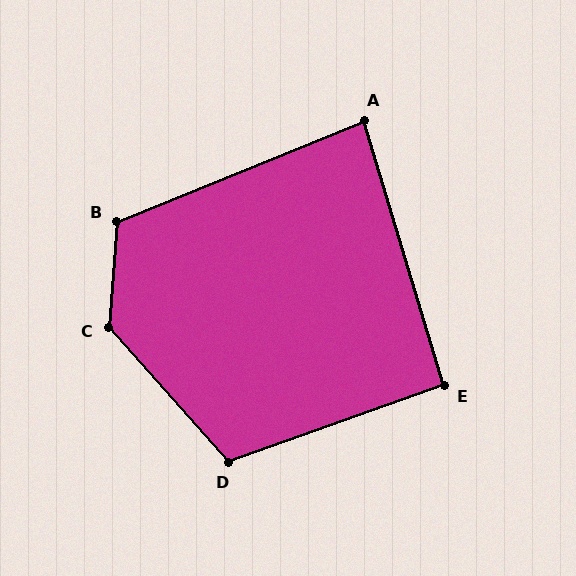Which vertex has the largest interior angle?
C, at approximately 134 degrees.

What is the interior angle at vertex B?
Approximately 117 degrees (obtuse).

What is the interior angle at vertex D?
Approximately 112 degrees (obtuse).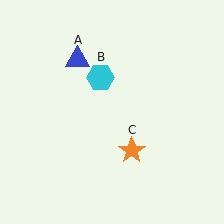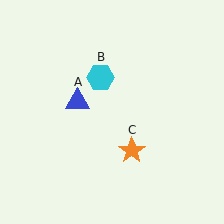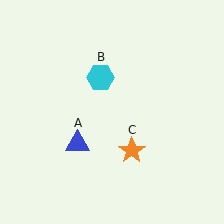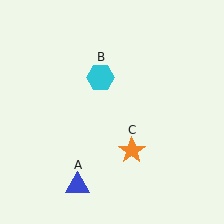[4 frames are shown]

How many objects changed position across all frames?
1 object changed position: blue triangle (object A).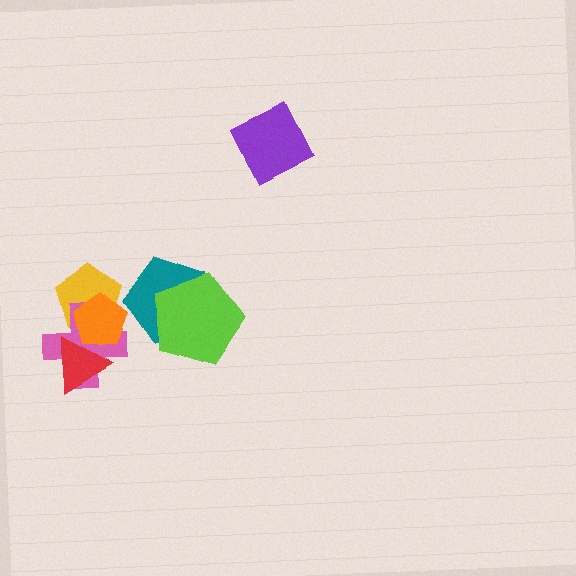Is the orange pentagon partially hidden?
Yes, it is partially covered by another shape.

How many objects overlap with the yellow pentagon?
2 objects overlap with the yellow pentagon.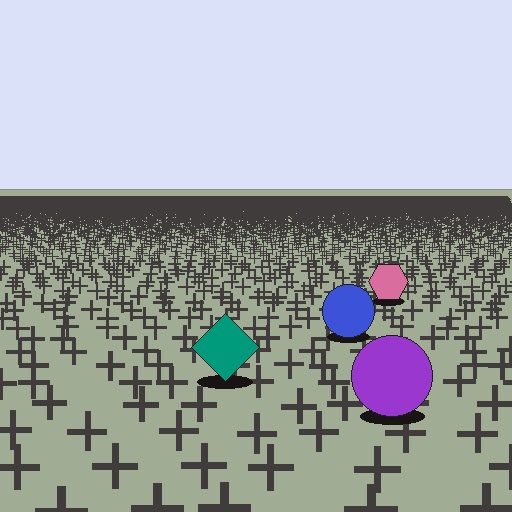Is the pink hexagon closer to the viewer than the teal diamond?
No. The teal diamond is closer — you can tell from the texture gradient: the ground texture is coarser near it.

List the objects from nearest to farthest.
From nearest to farthest: the purple circle, the teal diamond, the blue circle, the pink hexagon.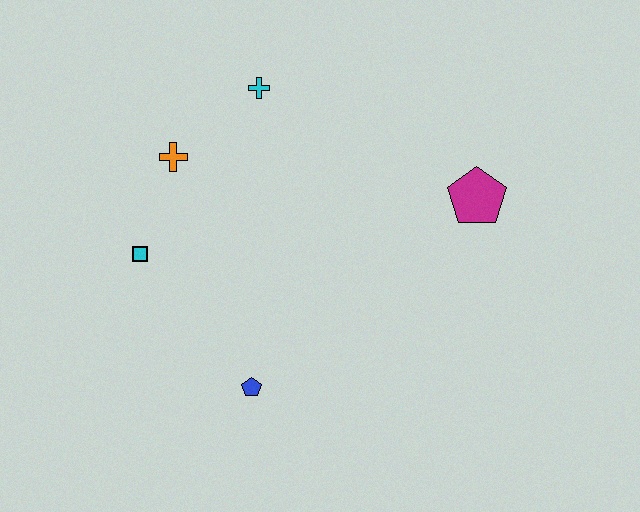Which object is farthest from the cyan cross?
The blue pentagon is farthest from the cyan cross.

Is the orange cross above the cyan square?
Yes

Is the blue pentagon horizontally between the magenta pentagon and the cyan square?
Yes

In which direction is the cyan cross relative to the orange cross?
The cyan cross is to the right of the orange cross.